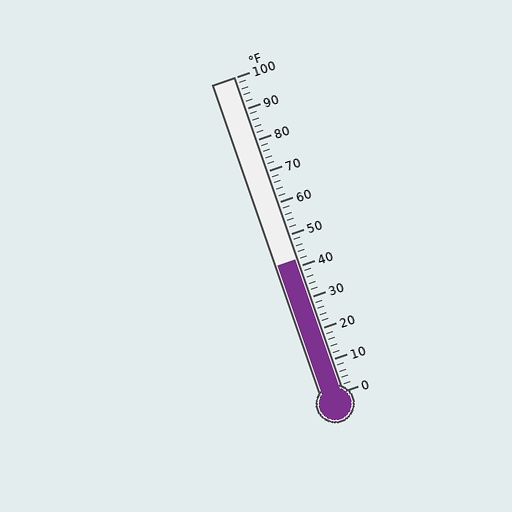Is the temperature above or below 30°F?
The temperature is above 30°F.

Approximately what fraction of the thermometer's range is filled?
The thermometer is filled to approximately 40% of its range.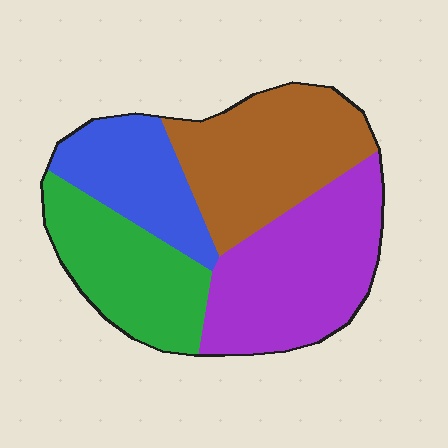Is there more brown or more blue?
Brown.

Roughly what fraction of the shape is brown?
Brown covers roughly 30% of the shape.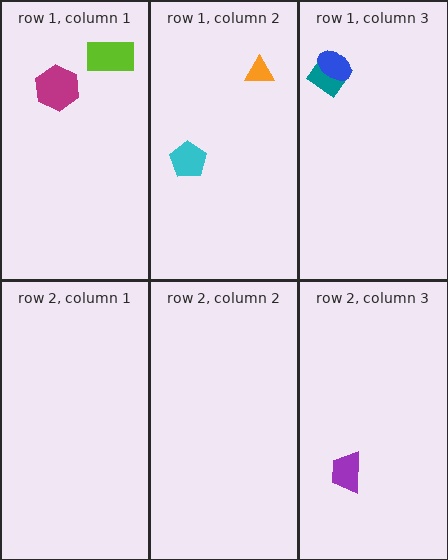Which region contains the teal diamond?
The row 1, column 3 region.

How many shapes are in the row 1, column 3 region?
2.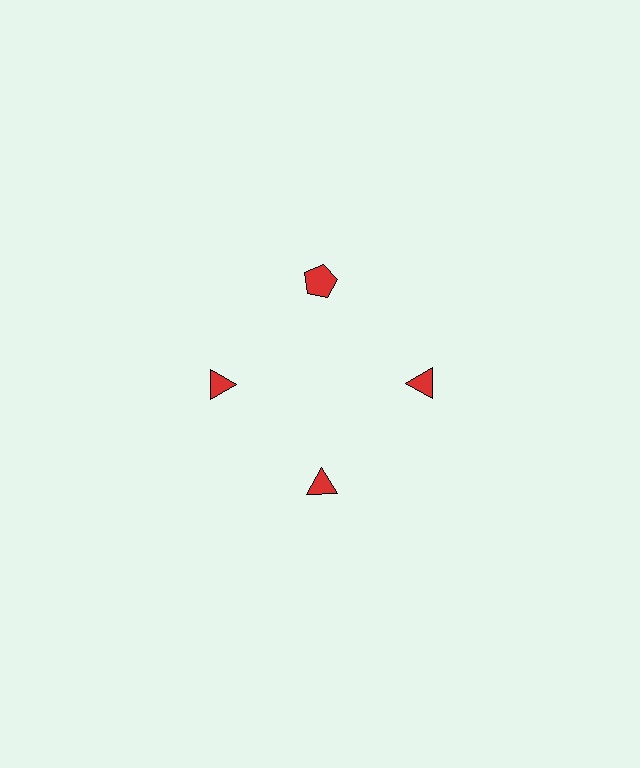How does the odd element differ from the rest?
It has a different shape: pentagon instead of triangle.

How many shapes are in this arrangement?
There are 4 shapes arranged in a ring pattern.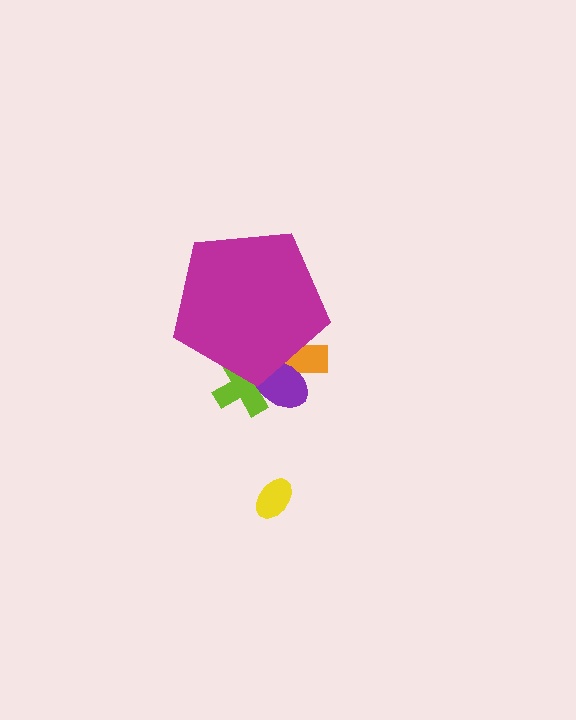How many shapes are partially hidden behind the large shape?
3 shapes are partially hidden.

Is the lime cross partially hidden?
Yes, the lime cross is partially hidden behind the magenta pentagon.